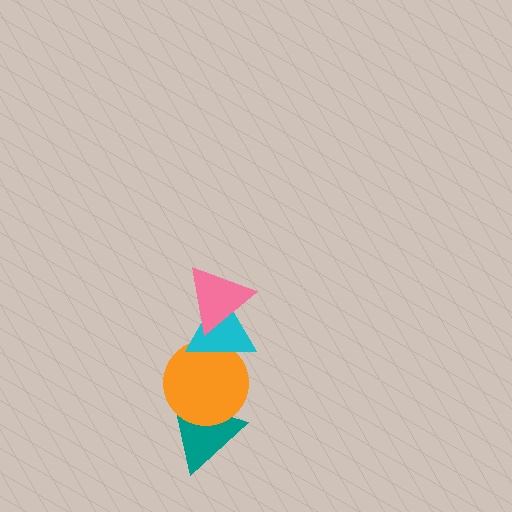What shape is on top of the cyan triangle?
The pink triangle is on top of the cyan triangle.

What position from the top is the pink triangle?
The pink triangle is 1st from the top.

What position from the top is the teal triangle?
The teal triangle is 4th from the top.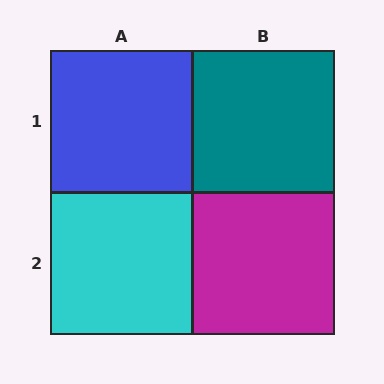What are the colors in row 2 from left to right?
Cyan, magenta.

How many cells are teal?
1 cell is teal.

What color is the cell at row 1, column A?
Blue.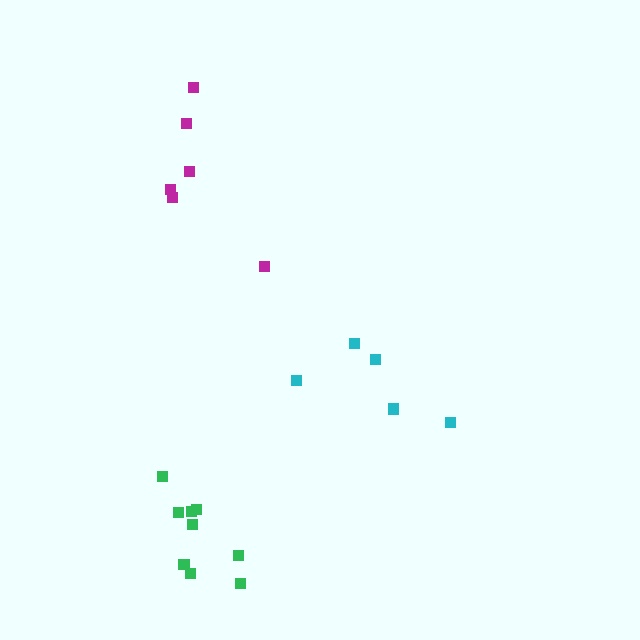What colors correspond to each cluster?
The clusters are colored: cyan, green, magenta.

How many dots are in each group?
Group 1: 5 dots, Group 2: 9 dots, Group 3: 6 dots (20 total).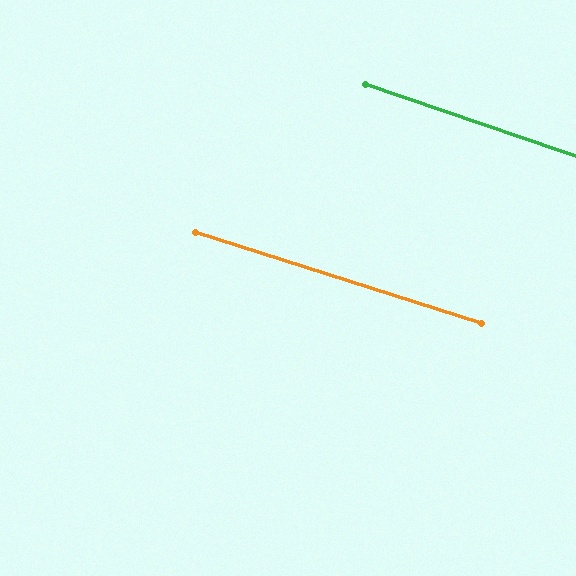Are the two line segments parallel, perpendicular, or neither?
Parallel — their directions differ by only 1.0°.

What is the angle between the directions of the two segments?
Approximately 1 degree.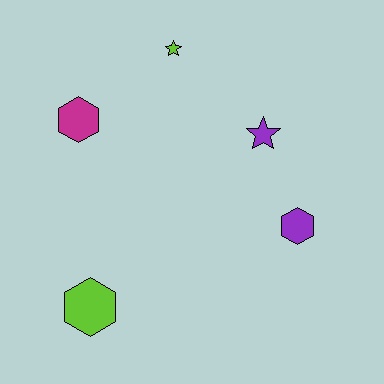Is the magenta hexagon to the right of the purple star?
No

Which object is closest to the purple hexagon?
The purple star is closest to the purple hexagon.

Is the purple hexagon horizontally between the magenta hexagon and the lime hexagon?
No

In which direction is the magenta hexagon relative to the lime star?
The magenta hexagon is to the left of the lime star.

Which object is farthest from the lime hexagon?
The lime star is farthest from the lime hexagon.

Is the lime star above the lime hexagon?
Yes